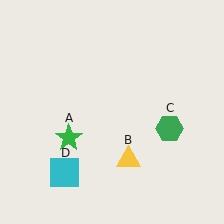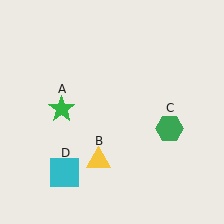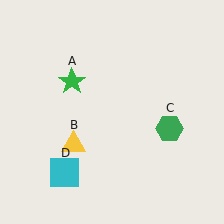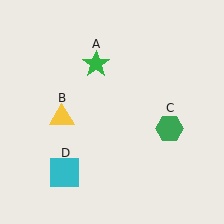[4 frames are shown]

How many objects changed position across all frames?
2 objects changed position: green star (object A), yellow triangle (object B).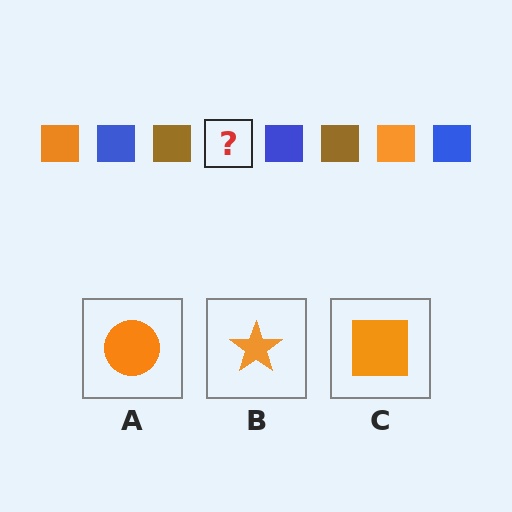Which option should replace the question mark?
Option C.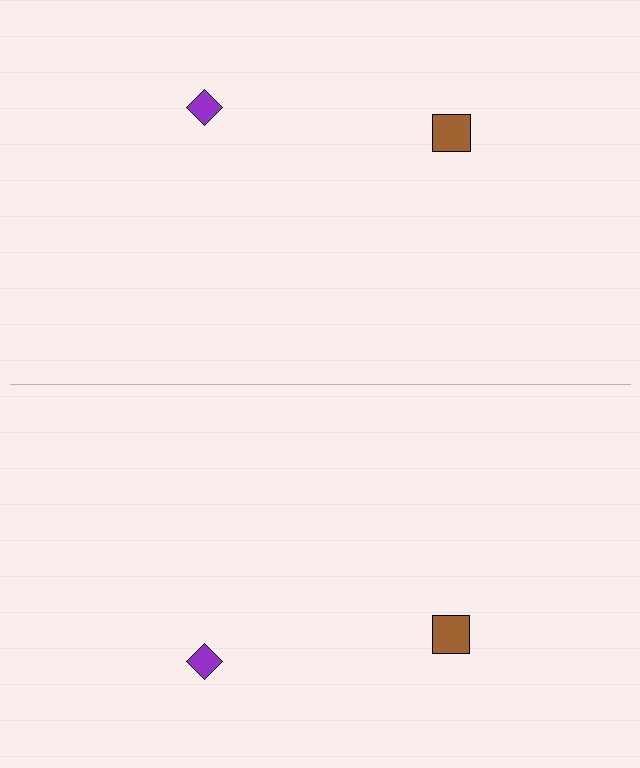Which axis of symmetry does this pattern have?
The pattern has a horizontal axis of symmetry running through the center of the image.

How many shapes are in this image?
There are 4 shapes in this image.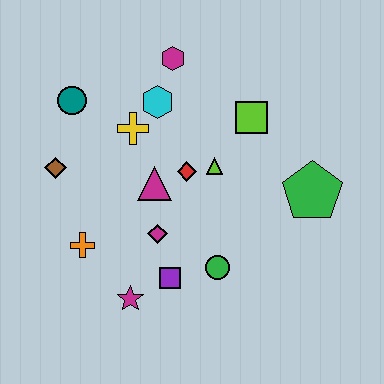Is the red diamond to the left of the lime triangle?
Yes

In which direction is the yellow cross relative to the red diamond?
The yellow cross is to the left of the red diamond.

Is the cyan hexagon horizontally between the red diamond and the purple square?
No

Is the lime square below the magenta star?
No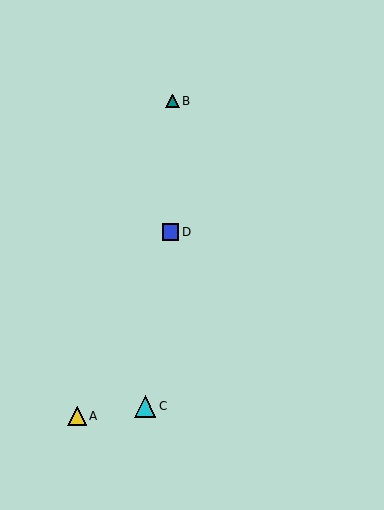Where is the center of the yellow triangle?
The center of the yellow triangle is at (77, 416).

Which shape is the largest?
The cyan triangle (labeled C) is the largest.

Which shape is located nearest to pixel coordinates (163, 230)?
The blue square (labeled D) at (171, 232) is nearest to that location.